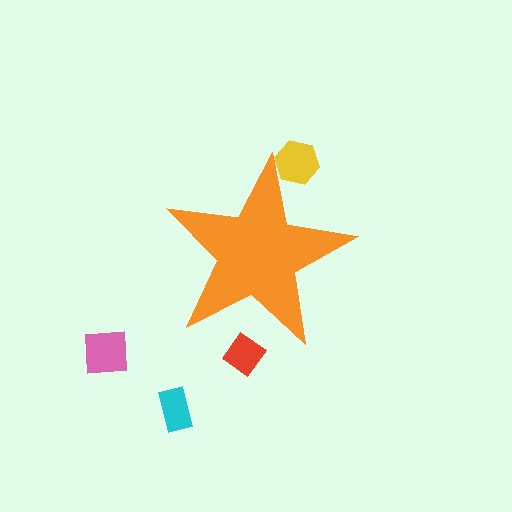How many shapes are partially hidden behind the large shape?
2 shapes are partially hidden.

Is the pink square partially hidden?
No, the pink square is fully visible.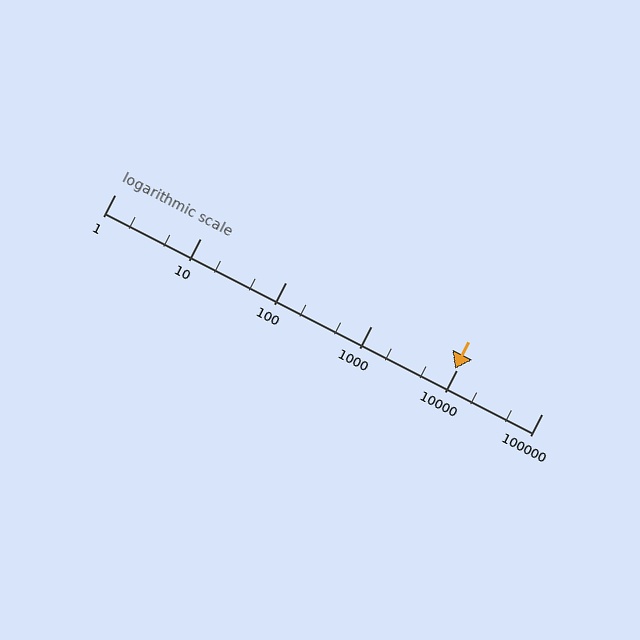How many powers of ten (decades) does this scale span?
The scale spans 5 decades, from 1 to 100000.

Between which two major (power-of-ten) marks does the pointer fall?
The pointer is between 1000 and 10000.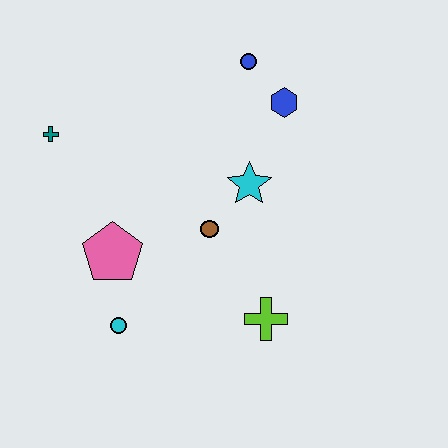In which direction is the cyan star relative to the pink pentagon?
The cyan star is to the right of the pink pentagon.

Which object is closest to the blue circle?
The blue hexagon is closest to the blue circle.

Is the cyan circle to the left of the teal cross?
No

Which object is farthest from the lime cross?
The teal cross is farthest from the lime cross.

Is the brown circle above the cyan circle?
Yes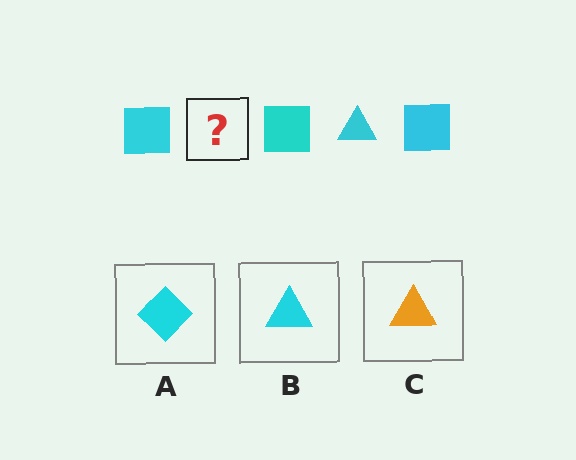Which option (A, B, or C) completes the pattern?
B.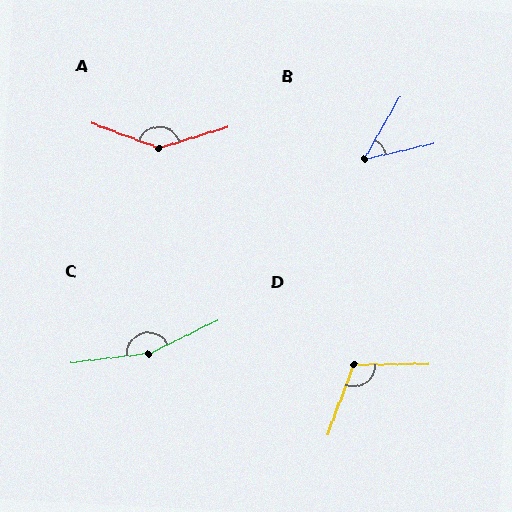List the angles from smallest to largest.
B (47°), D (111°), A (142°), C (161°).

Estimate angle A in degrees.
Approximately 142 degrees.